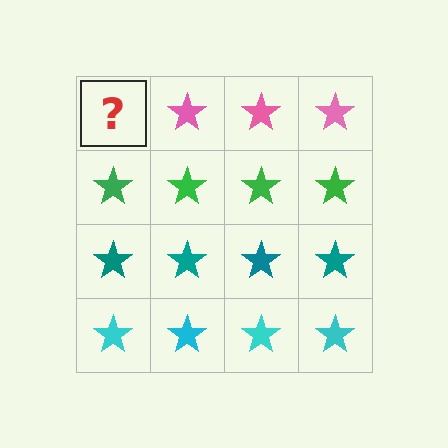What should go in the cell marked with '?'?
The missing cell should contain a pink star.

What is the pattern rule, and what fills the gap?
The rule is that each row has a consistent color. The gap should be filled with a pink star.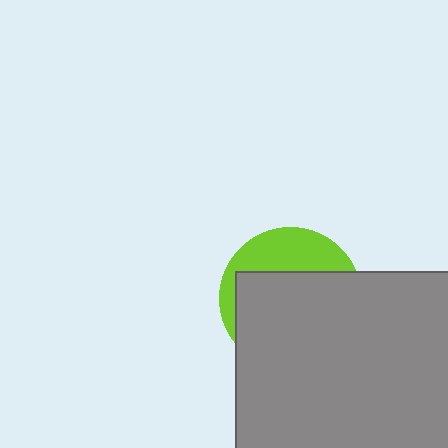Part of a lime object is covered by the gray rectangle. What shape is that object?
It is a circle.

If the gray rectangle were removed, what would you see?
You would see the complete lime circle.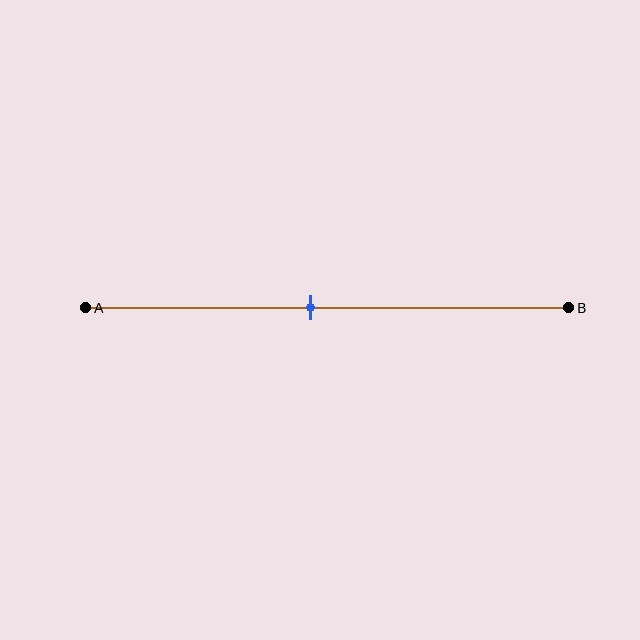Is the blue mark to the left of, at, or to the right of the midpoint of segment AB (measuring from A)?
The blue mark is to the left of the midpoint of segment AB.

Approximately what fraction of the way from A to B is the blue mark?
The blue mark is approximately 45% of the way from A to B.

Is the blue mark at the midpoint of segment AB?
No, the mark is at about 45% from A, not at the 50% midpoint.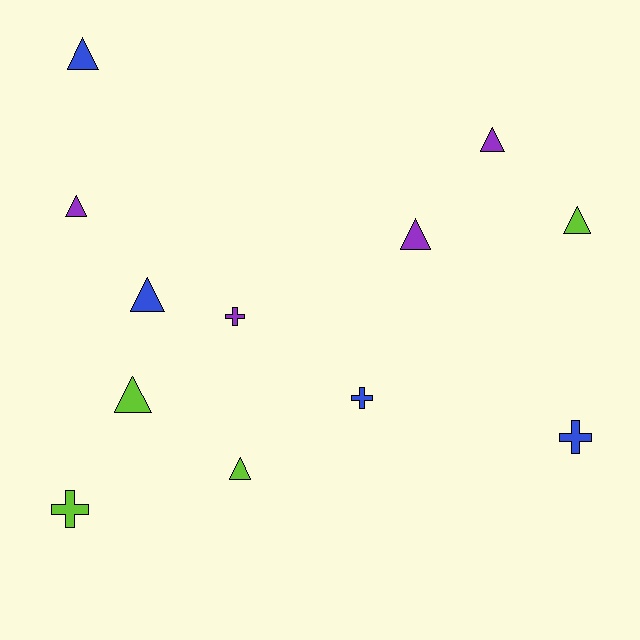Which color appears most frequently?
Lime, with 4 objects.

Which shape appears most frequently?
Triangle, with 8 objects.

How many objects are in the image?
There are 12 objects.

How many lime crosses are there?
There is 1 lime cross.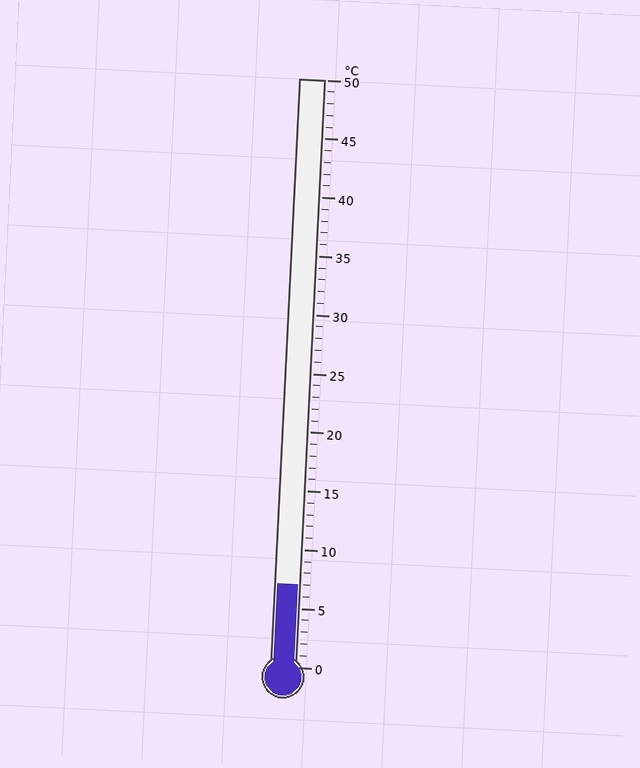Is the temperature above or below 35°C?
The temperature is below 35°C.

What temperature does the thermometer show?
The thermometer shows approximately 7°C.